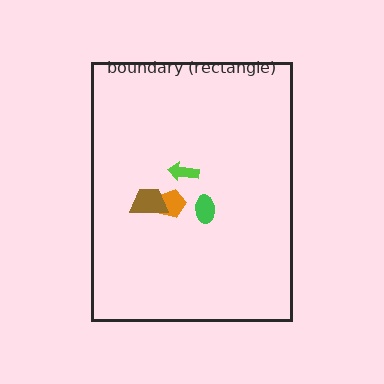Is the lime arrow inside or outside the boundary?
Inside.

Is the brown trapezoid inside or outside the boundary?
Inside.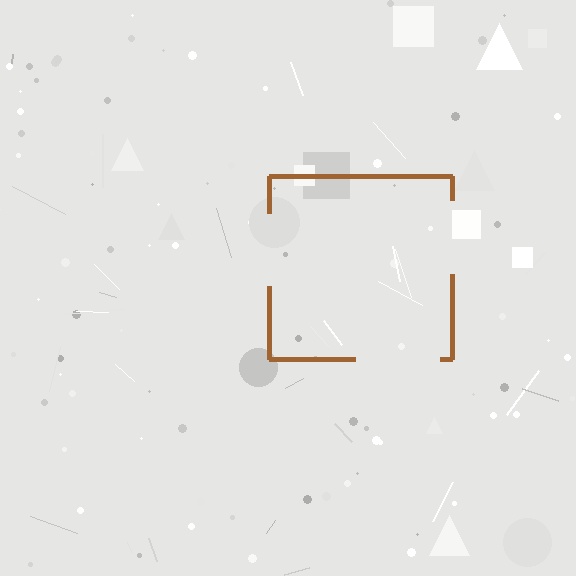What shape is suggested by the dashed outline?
The dashed outline suggests a square.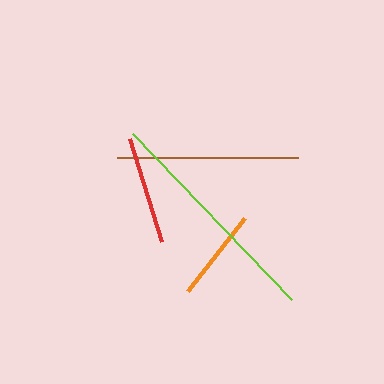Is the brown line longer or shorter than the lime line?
The lime line is longer than the brown line.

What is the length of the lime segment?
The lime segment is approximately 230 pixels long.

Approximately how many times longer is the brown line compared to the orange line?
The brown line is approximately 2.0 times the length of the orange line.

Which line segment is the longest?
The lime line is the longest at approximately 230 pixels.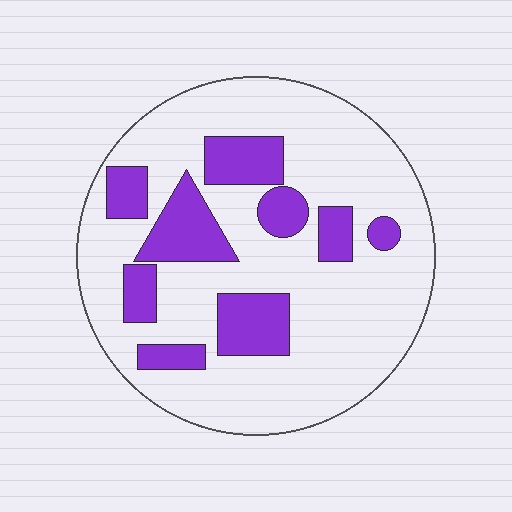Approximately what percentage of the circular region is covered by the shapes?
Approximately 25%.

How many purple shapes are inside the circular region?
9.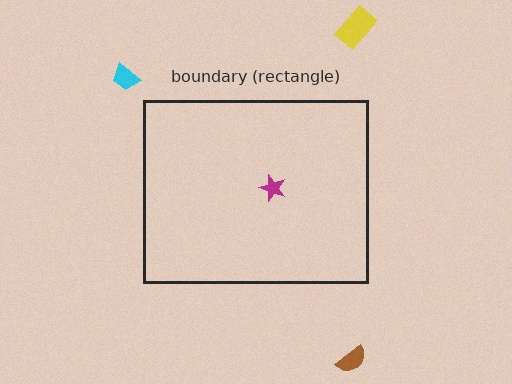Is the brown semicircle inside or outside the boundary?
Outside.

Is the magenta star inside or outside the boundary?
Inside.